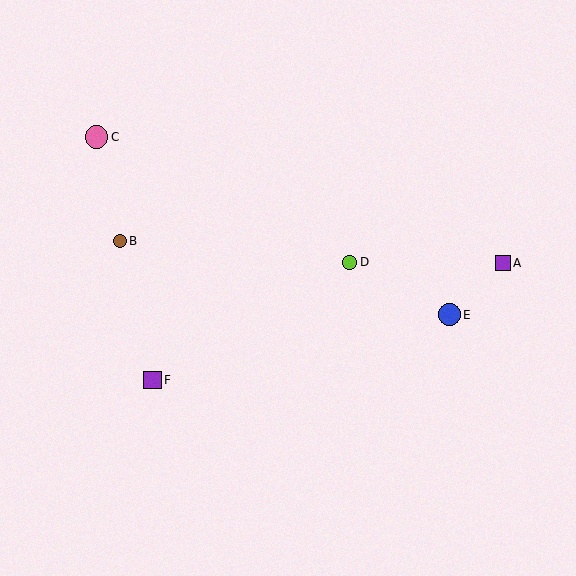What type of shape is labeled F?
Shape F is a purple square.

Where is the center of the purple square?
The center of the purple square is at (152, 380).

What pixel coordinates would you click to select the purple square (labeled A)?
Click at (503, 263) to select the purple square A.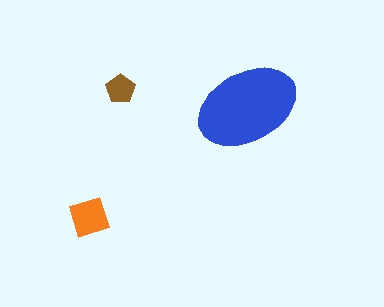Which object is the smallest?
The brown pentagon.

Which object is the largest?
The blue ellipse.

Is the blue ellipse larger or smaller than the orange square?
Larger.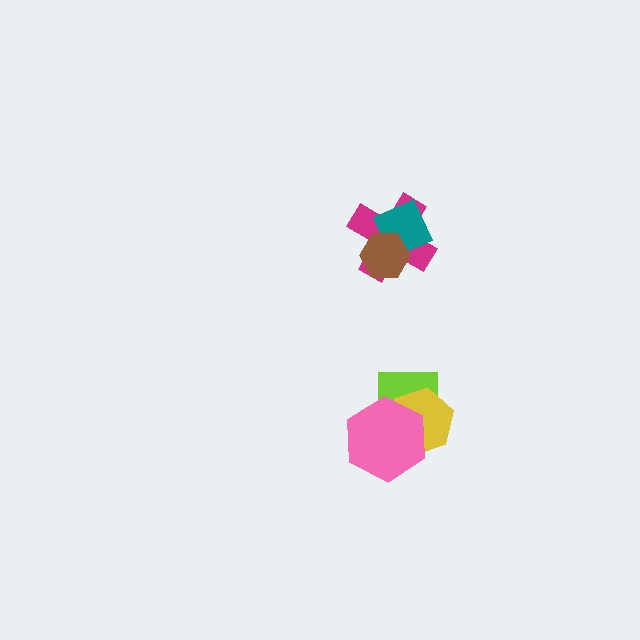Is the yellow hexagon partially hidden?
Yes, it is partially covered by another shape.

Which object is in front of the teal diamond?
The brown hexagon is in front of the teal diamond.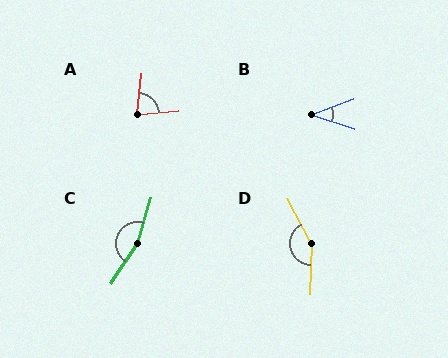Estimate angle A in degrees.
Approximately 78 degrees.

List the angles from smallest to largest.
B (38°), A (78°), D (151°), C (163°).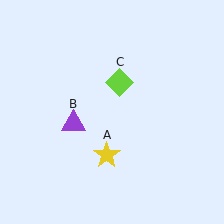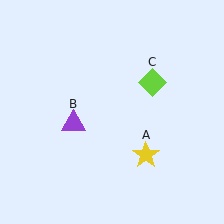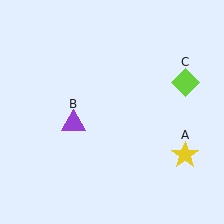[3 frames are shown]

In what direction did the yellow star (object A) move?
The yellow star (object A) moved right.